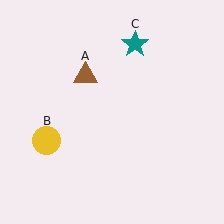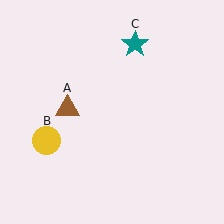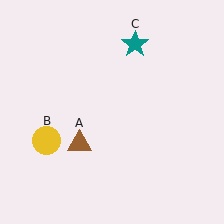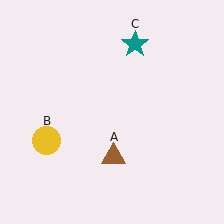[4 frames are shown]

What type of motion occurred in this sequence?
The brown triangle (object A) rotated counterclockwise around the center of the scene.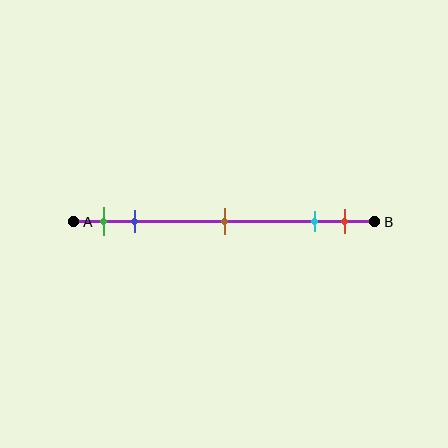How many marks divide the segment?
There are 5 marks dividing the segment.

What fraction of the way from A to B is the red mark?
The red mark is approximately 90% (0.9) of the way from A to B.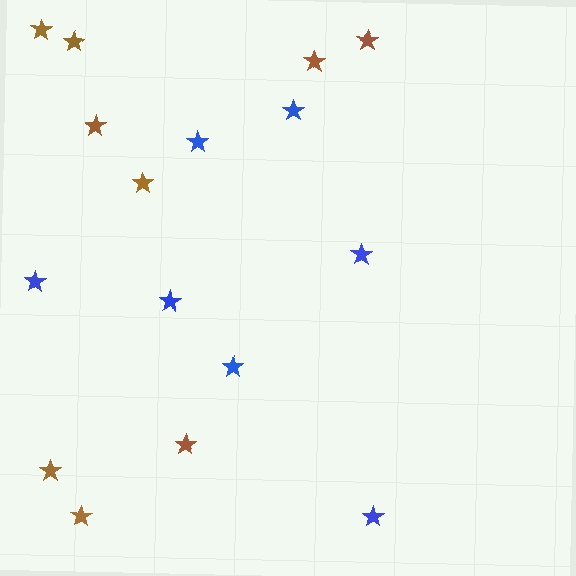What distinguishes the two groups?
There are 2 groups: one group of brown stars (9) and one group of blue stars (7).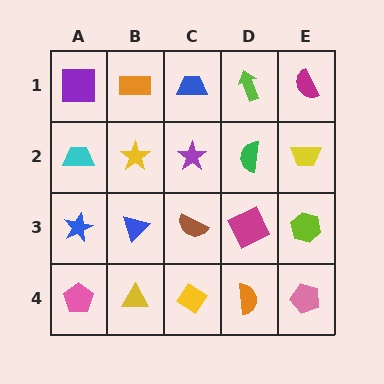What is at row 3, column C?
A brown semicircle.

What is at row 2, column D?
A green semicircle.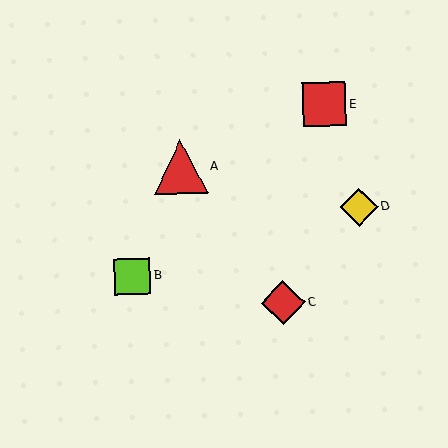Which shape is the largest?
The red triangle (labeled A) is the largest.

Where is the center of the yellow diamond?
The center of the yellow diamond is at (359, 207).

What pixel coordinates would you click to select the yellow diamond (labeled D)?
Click at (359, 207) to select the yellow diamond D.